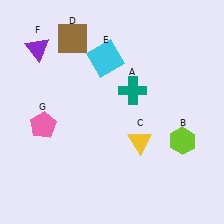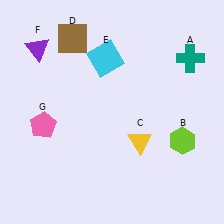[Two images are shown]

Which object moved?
The teal cross (A) moved right.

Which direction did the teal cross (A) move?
The teal cross (A) moved right.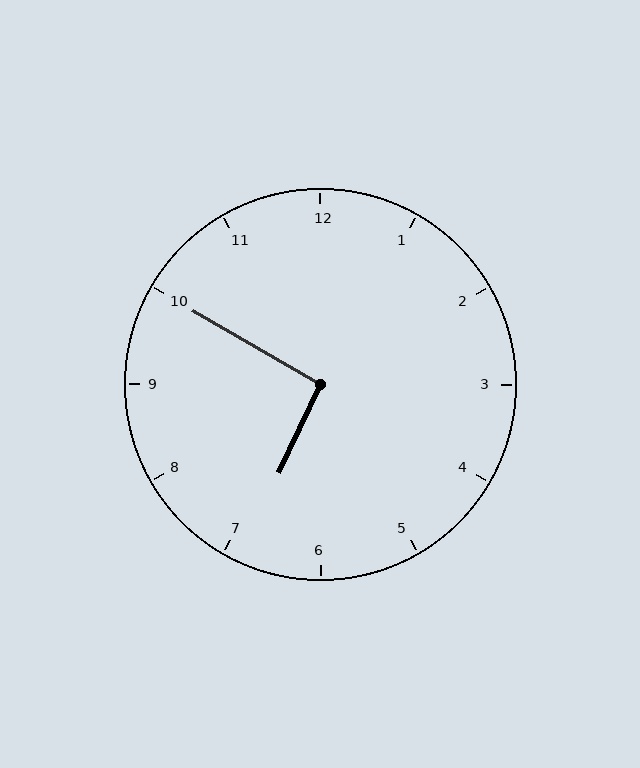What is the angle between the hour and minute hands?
Approximately 95 degrees.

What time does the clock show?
6:50.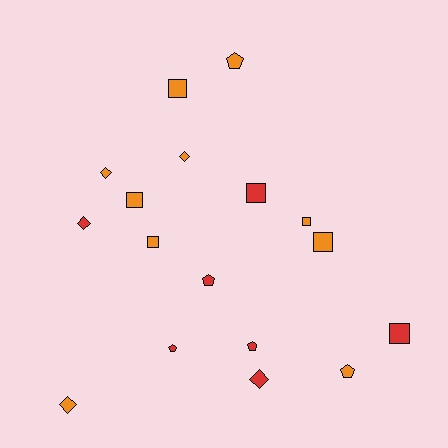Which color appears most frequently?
Orange, with 10 objects.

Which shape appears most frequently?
Square, with 7 objects.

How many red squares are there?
There are 2 red squares.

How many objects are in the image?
There are 17 objects.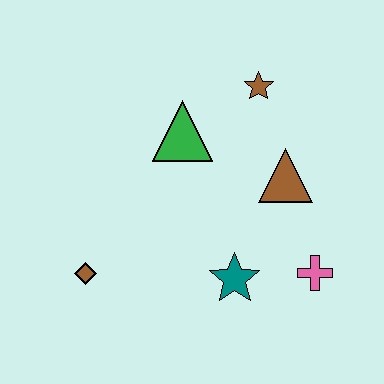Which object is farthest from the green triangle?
The pink cross is farthest from the green triangle.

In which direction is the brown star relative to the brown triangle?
The brown star is above the brown triangle.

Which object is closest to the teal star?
The pink cross is closest to the teal star.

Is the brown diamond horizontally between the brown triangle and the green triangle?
No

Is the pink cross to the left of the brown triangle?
No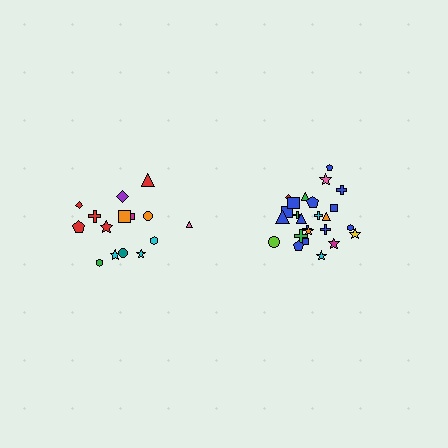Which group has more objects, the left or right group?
The right group.